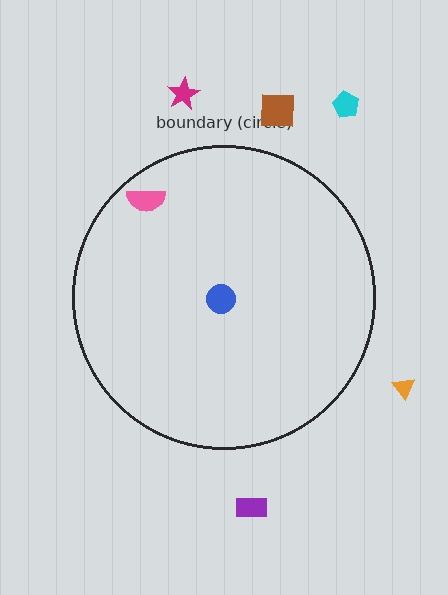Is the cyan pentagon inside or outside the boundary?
Outside.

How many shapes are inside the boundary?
2 inside, 5 outside.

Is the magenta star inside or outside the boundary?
Outside.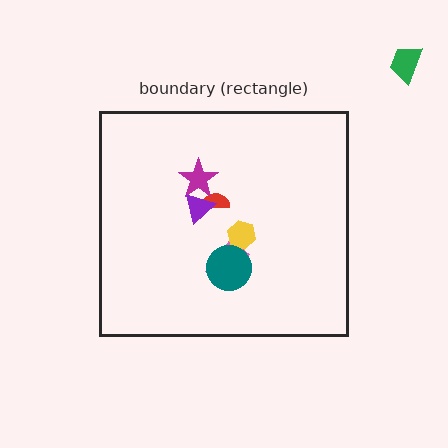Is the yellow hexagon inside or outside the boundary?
Inside.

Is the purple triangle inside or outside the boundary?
Inside.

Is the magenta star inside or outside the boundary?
Inside.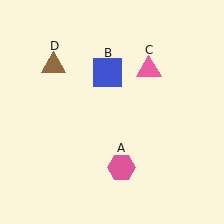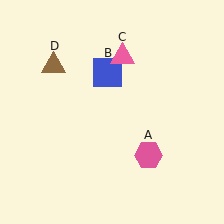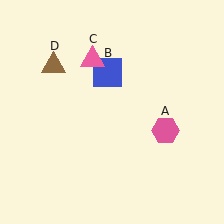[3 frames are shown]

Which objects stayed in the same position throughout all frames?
Blue square (object B) and brown triangle (object D) remained stationary.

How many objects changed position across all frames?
2 objects changed position: pink hexagon (object A), pink triangle (object C).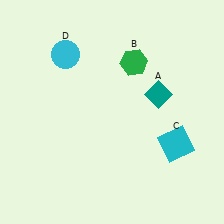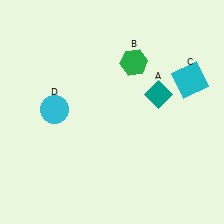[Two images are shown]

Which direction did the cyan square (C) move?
The cyan square (C) moved up.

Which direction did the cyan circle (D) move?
The cyan circle (D) moved down.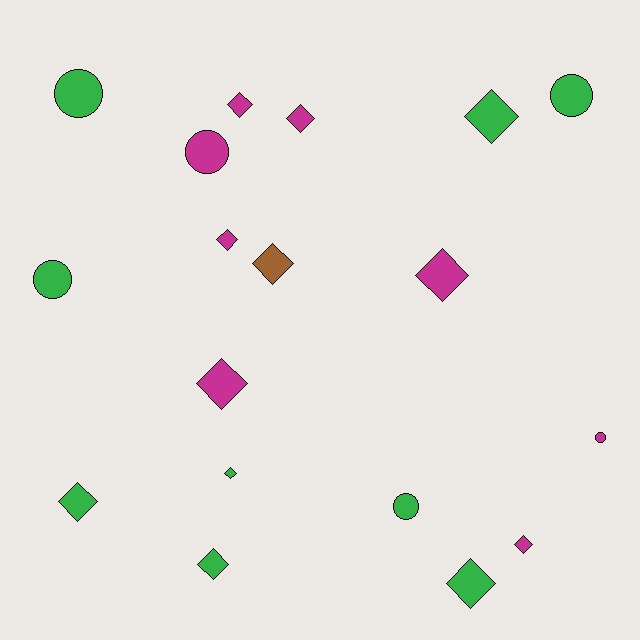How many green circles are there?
There are 4 green circles.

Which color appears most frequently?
Green, with 9 objects.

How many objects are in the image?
There are 18 objects.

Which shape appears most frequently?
Diamond, with 12 objects.